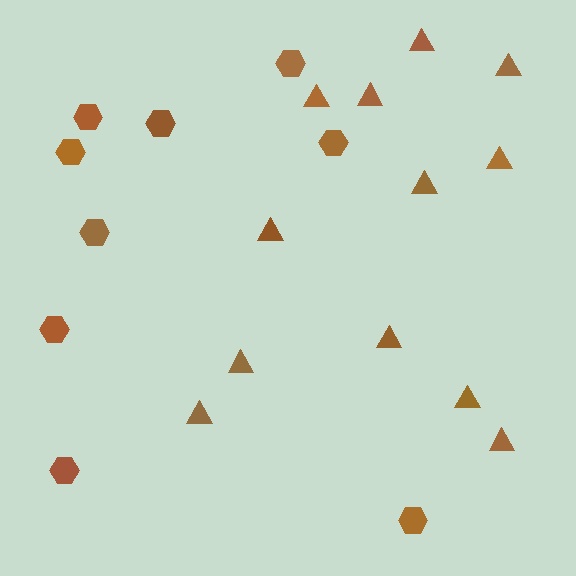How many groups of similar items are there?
There are 2 groups: one group of triangles (12) and one group of hexagons (9).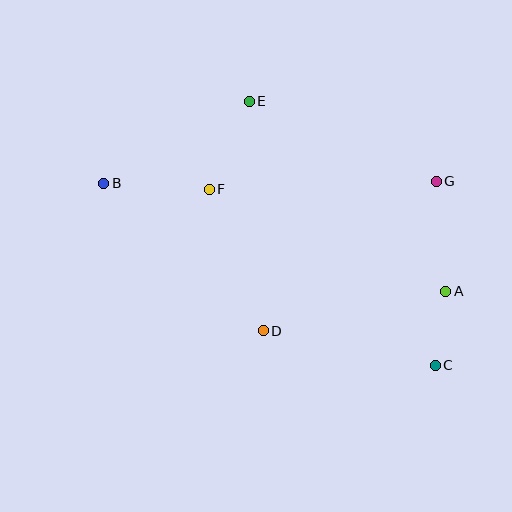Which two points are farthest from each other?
Points B and C are farthest from each other.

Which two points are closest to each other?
Points A and C are closest to each other.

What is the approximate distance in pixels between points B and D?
The distance between B and D is approximately 217 pixels.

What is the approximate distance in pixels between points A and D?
The distance between A and D is approximately 187 pixels.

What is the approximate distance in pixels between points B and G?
The distance between B and G is approximately 332 pixels.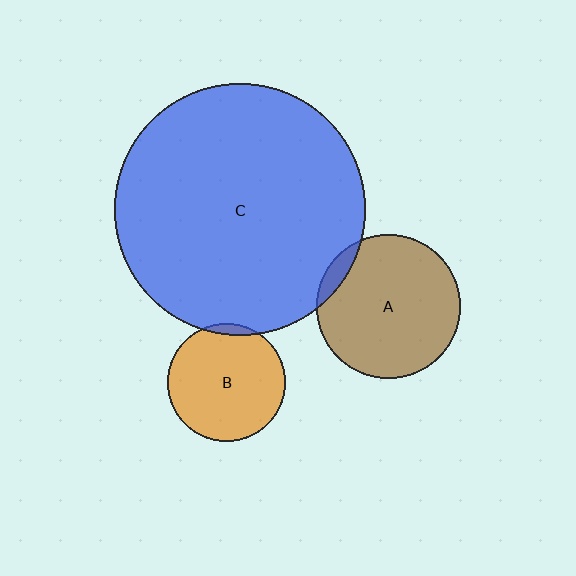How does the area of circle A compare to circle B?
Approximately 1.5 times.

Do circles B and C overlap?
Yes.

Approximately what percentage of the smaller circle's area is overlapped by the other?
Approximately 5%.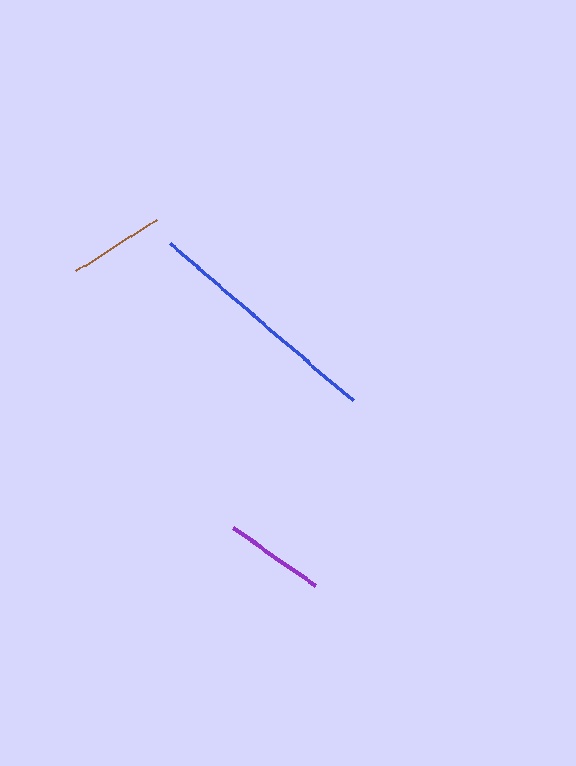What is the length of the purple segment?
The purple segment is approximately 100 pixels long.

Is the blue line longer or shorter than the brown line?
The blue line is longer than the brown line.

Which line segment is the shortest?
The brown line is the shortest at approximately 94 pixels.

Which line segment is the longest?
The blue line is the longest at approximately 242 pixels.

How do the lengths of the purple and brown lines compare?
The purple and brown lines are approximately the same length.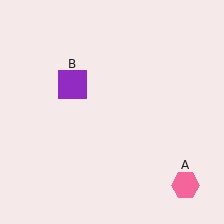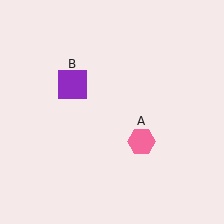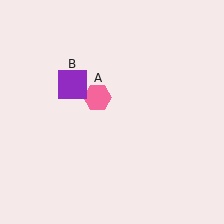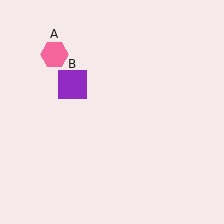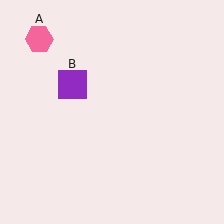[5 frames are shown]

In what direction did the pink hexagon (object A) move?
The pink hexagon (object A) moved up and to the left.